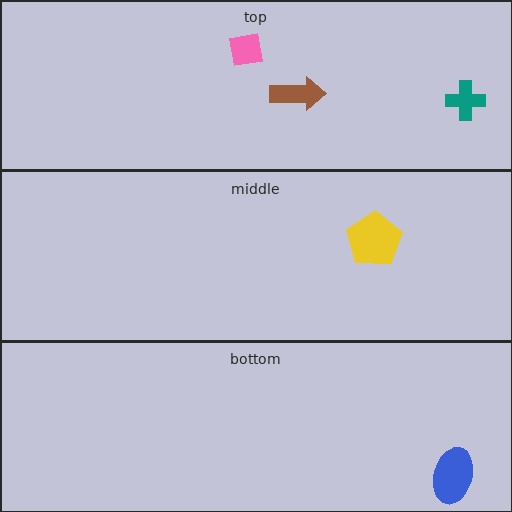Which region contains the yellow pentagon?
The middle region.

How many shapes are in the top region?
3.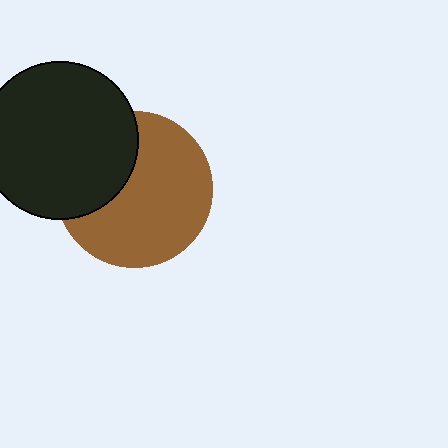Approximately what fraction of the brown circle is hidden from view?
Roughly 32% of the brown circle is hidden behind the black circle.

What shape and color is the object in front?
The object in front is a black circle.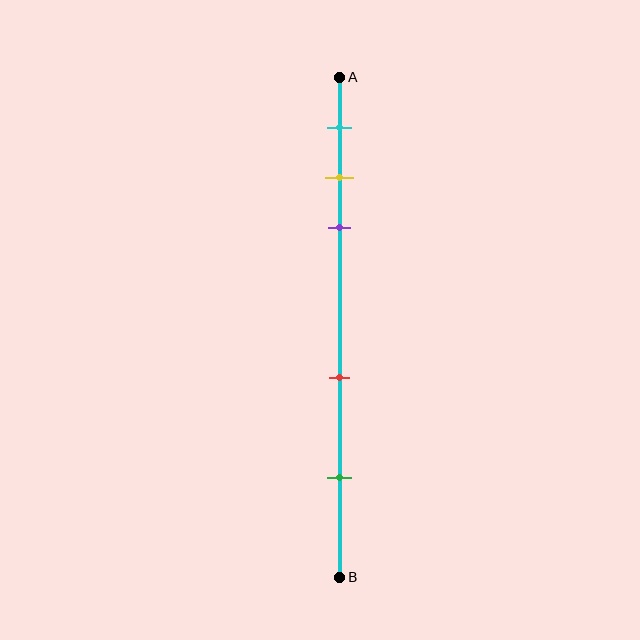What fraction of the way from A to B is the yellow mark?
The yellow mark is approximately 20% (0.2) of the way from A to B.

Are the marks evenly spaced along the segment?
No, the marks are not evenly spaced.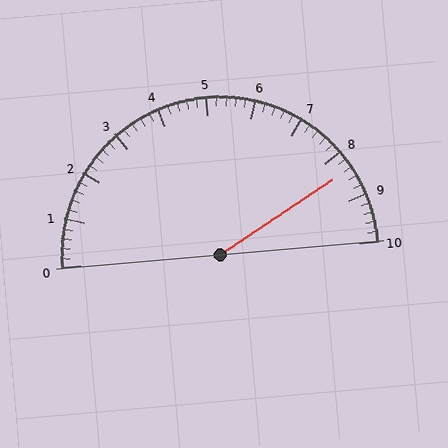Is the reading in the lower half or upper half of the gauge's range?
The reading is in the upper half of the range (0 to 10).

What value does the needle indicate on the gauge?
The needle indicates approximately 8.4.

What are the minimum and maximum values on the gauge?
The gauge ranges from 0 to 10.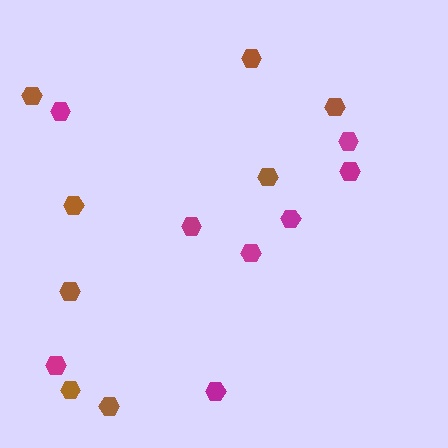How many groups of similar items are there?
There are 2 groups: one group of brown hexagons (8) and one group of magenta hexagons (8).